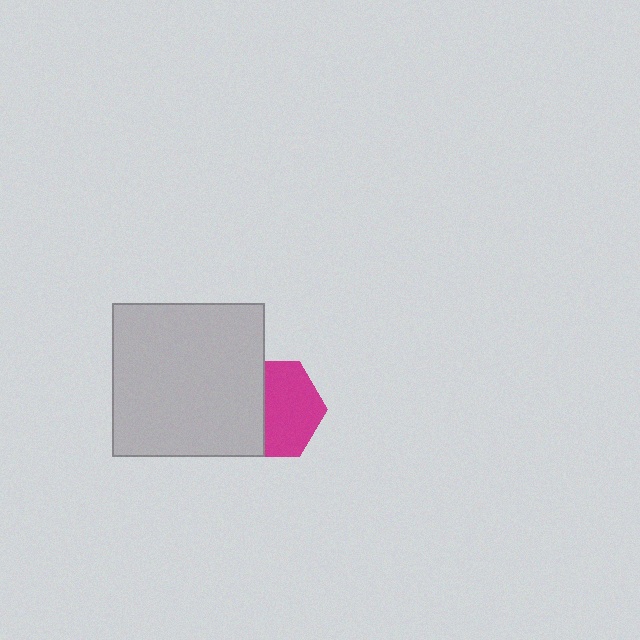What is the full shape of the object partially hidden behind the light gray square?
The partially hidden object is a magenta hexagon.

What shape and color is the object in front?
The object in front is a light gray square.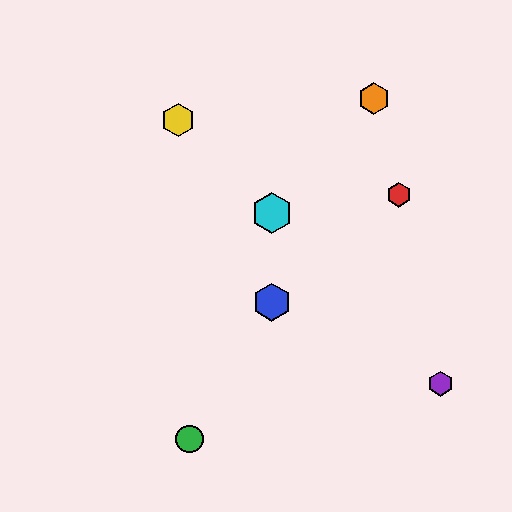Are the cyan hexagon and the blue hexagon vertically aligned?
Yes, both are at x≈272.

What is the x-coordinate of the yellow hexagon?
The yellow hexagon is at x≈178.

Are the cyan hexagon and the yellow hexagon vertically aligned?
No, the cyan hexagon is at x≈272 and the yellow hexagon is at x≈178.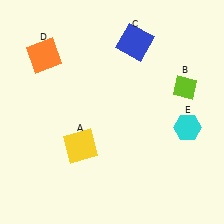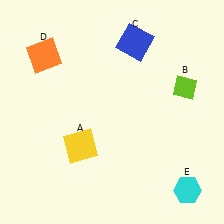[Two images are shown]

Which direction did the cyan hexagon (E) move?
The cyan hexagon (E) moved down.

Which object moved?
The cyan hexagon (E) moved down.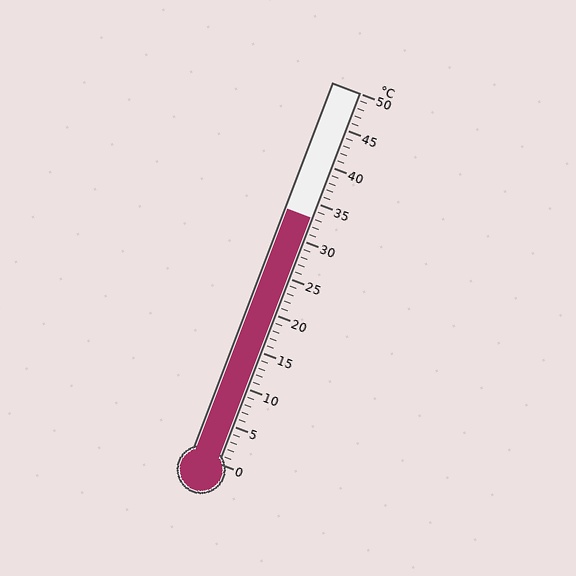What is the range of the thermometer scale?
The thermometer scale ranges from 0°C to 50°C.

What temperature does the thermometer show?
The thermometer shows approximately 33°C.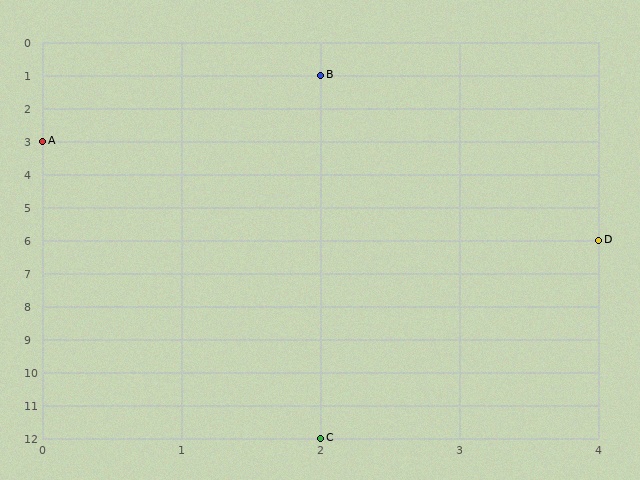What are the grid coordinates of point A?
Point A is at grid coordinates (0, 3).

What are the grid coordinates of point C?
Point C is at grid coordinates (2, 12).